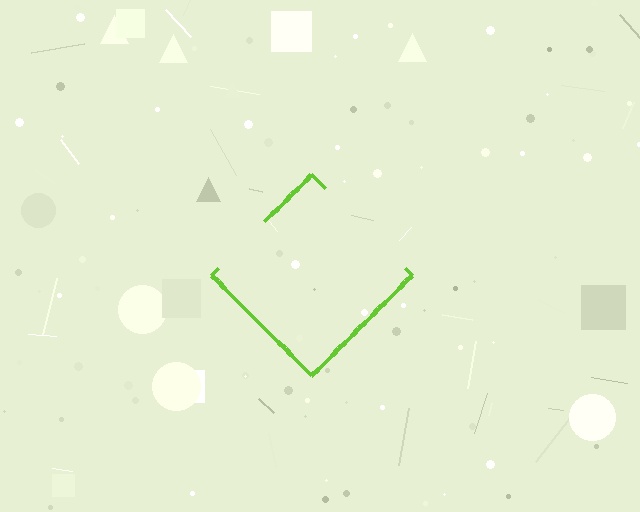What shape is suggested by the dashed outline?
The dashed outline suggests a diamond.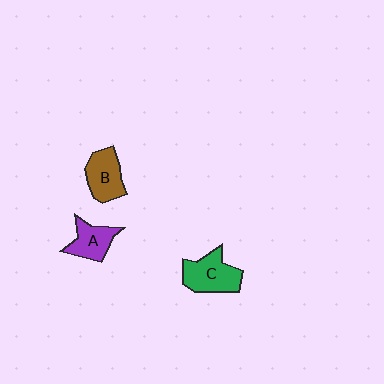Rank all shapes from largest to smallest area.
From largest to smallest: C (green), B (brown), A (purple).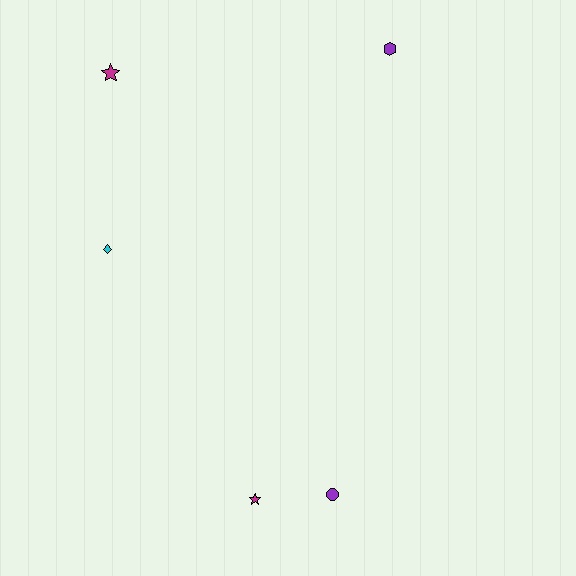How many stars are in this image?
There are 2 stars.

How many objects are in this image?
There are 5 objects.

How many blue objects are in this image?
There are no blue objects.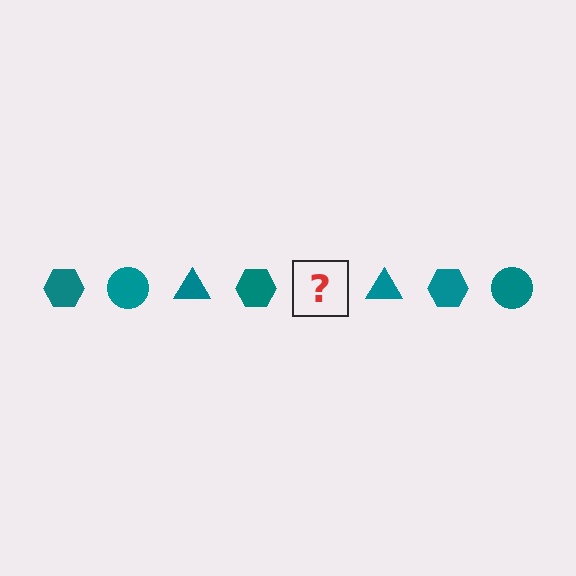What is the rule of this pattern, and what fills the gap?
The rule is that the pattern cycles through hexagon, circle, triangle shapes in teal. The gap should be filled with a teal circle.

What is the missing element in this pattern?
The missing element is a teal circle.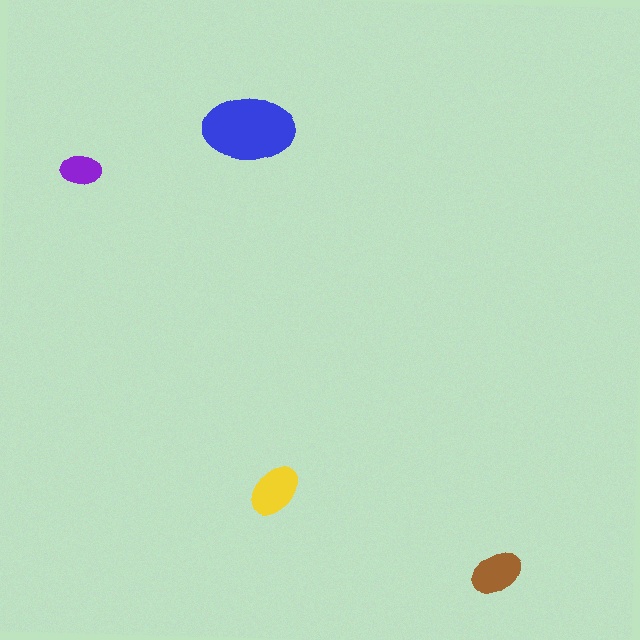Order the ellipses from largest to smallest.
the blue one, the yellow one, the brown one, the purple one.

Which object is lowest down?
The brown ellipse is bottommost.